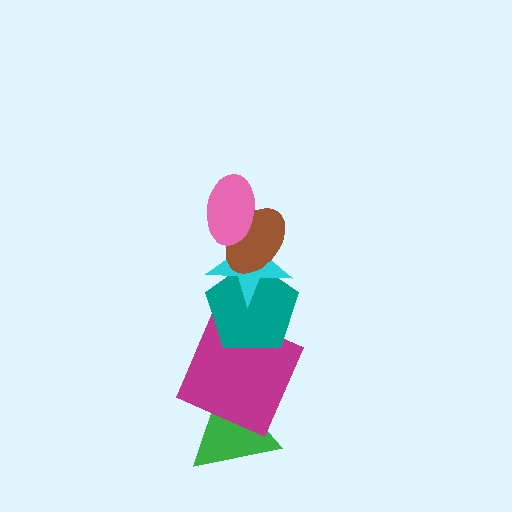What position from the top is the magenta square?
The magenta square is 5th from the top.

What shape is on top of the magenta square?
The teal pentagon is on top of the magenta square.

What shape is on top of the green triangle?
The magenta square is on top of the green triangle.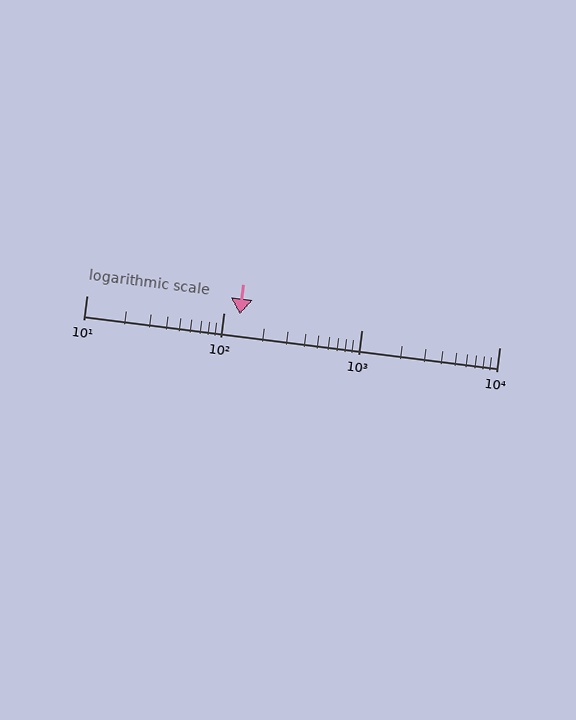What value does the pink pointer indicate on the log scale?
The pointer indicates approximately 130.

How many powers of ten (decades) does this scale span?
The scale spans 3 decades, from 10 to 10000.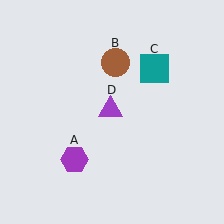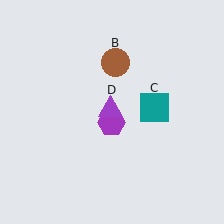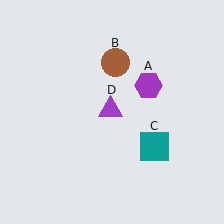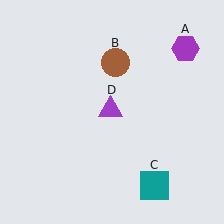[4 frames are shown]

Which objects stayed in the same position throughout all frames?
Brown circle (object B) and purple triangle (object D) remained stationary.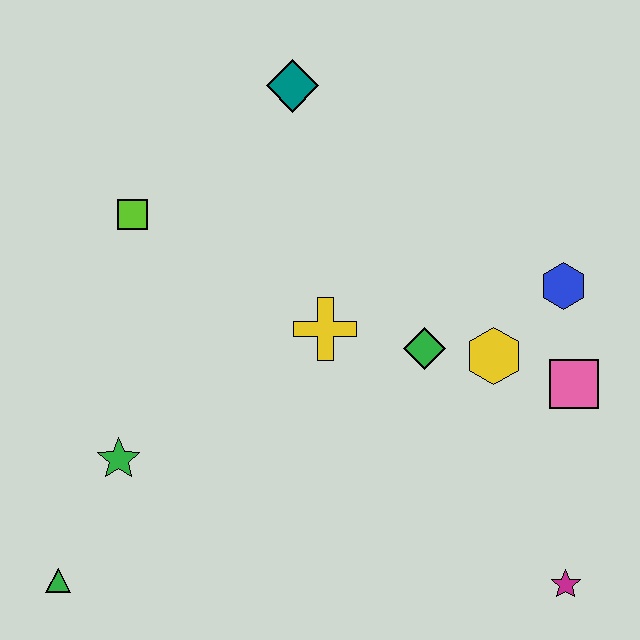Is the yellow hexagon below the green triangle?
No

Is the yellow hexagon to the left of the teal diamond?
No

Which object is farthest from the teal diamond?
The magenta star is farthest from the teal diamond.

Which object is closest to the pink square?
The yellow hexagon is closest to the pink square.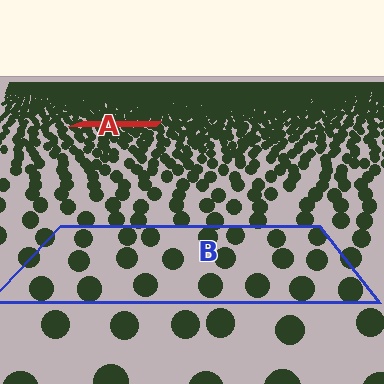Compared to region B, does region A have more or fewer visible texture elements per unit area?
Region A has more texture elements per unit area — they are packed more densely because it is farther away.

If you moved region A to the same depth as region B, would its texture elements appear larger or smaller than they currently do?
They would appear larger. At a closer depth, the same texture elements are projected at a bigger on-screen size.